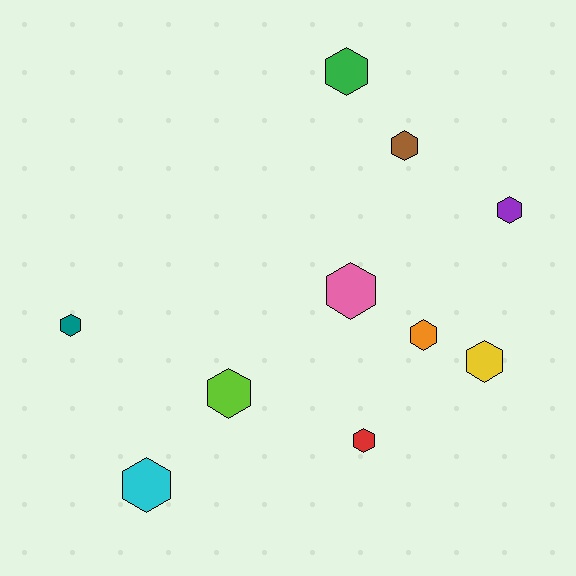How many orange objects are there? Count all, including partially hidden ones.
There is 1 orange object.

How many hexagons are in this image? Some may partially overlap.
There are 10 hexagons.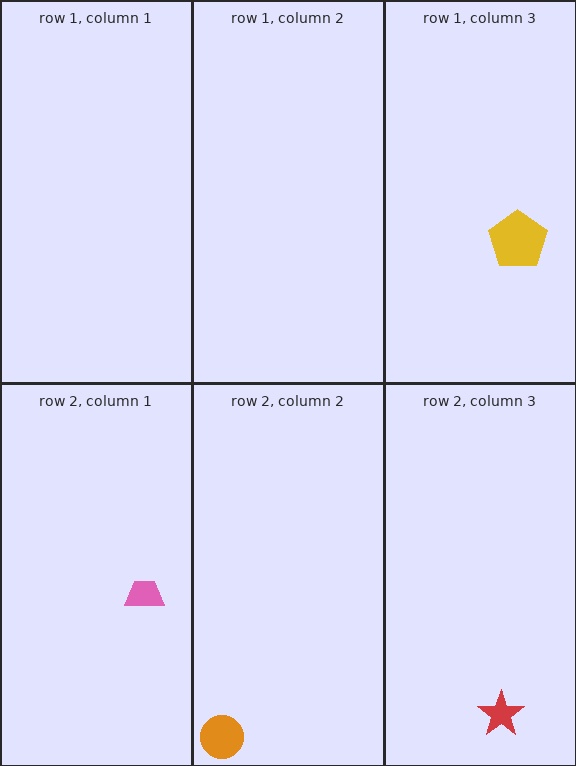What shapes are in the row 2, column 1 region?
The pink trapezoid.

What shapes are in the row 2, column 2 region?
The orange circle.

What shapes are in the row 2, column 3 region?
The red star.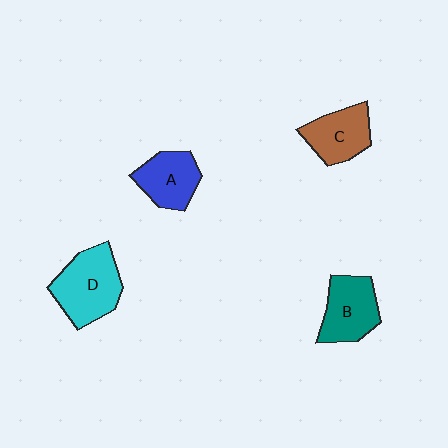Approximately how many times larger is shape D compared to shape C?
Approximately 1.4 times.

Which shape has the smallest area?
Shape A (blue).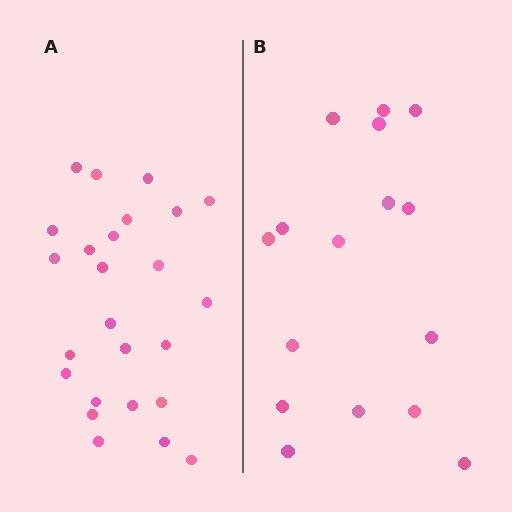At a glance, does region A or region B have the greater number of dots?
Region A (the left region) has more dots.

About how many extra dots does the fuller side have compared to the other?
Region A has roughly 8 or so more dots than region B.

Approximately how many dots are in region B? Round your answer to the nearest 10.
About 20 dots. (The exact count is 16, which rounds to 20.)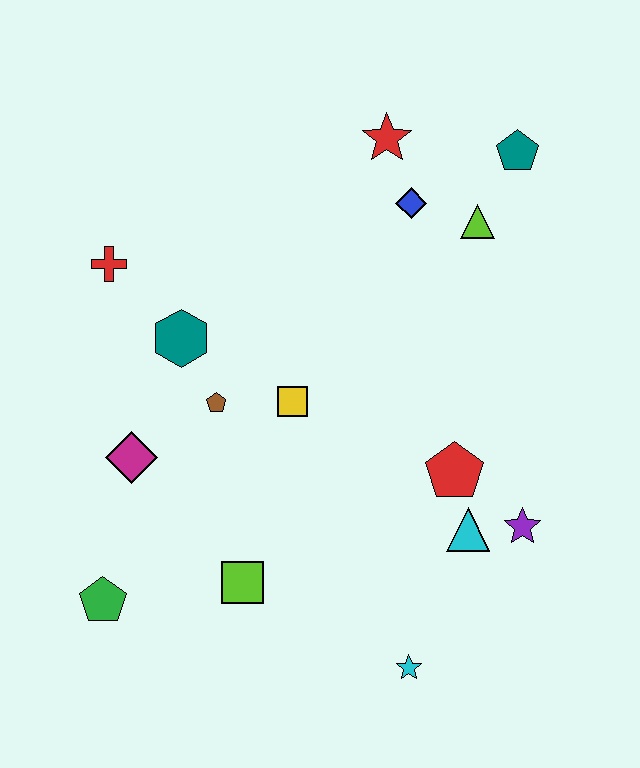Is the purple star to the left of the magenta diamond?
No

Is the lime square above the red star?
No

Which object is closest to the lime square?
The green pentagon is closest to the lime square.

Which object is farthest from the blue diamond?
The green pentagon is farthest from the blue diamond.